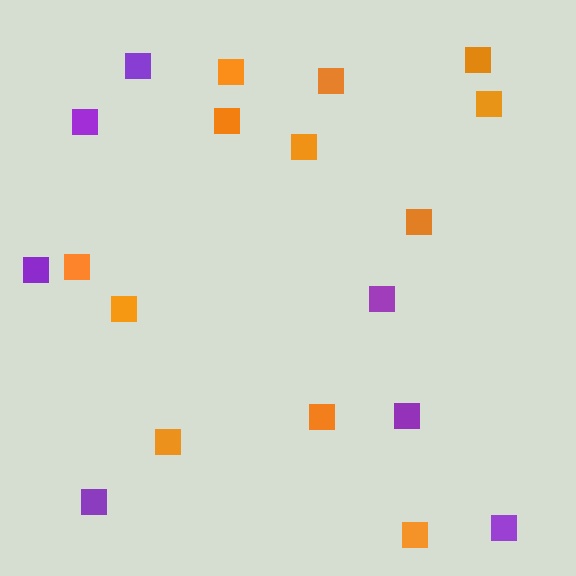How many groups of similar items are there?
There are 2 groups: one group of purple squares (7) and one group of orange squares (12).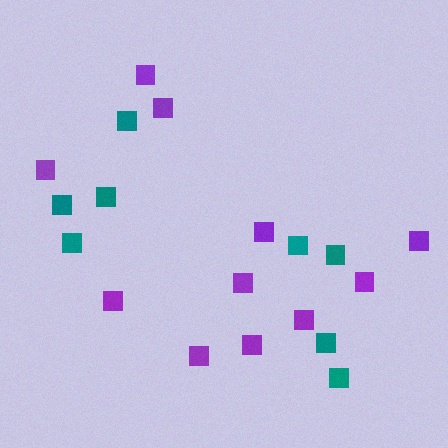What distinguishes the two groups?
There are 2 groups: one group of purple squares (11) and one group of teal squares (8).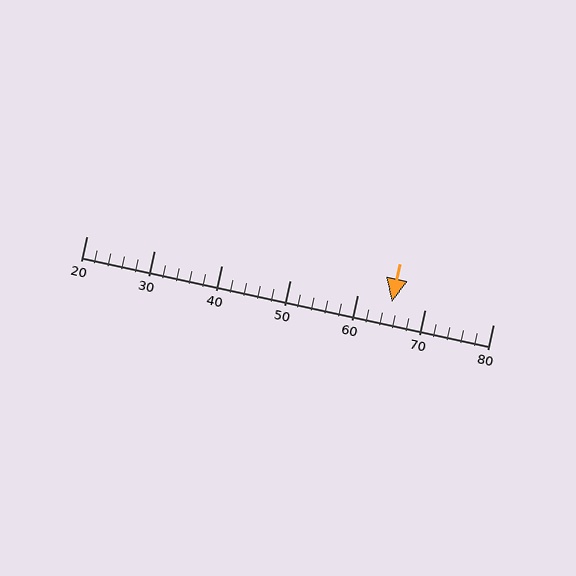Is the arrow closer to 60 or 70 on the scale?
The arrow is closer to 70.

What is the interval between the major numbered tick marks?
The major tick marks are spaced 10 units apart.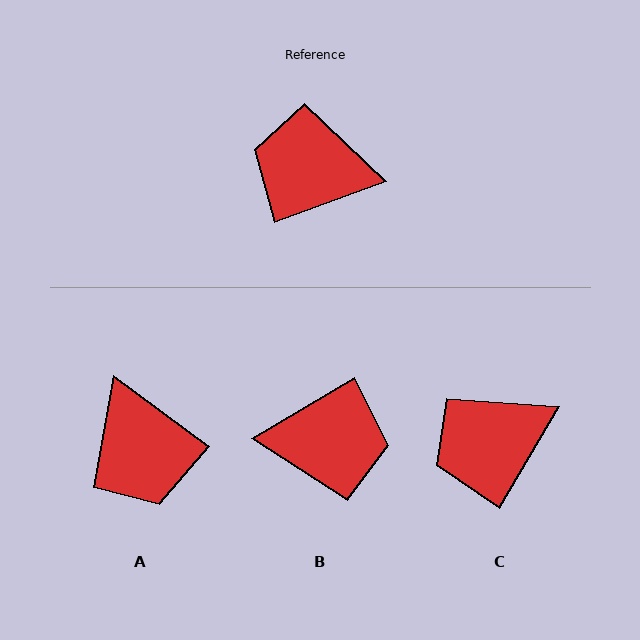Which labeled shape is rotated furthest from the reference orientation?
B, about 169 degrees away.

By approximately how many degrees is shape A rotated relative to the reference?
Approximately 123 degrees counter-clockwise.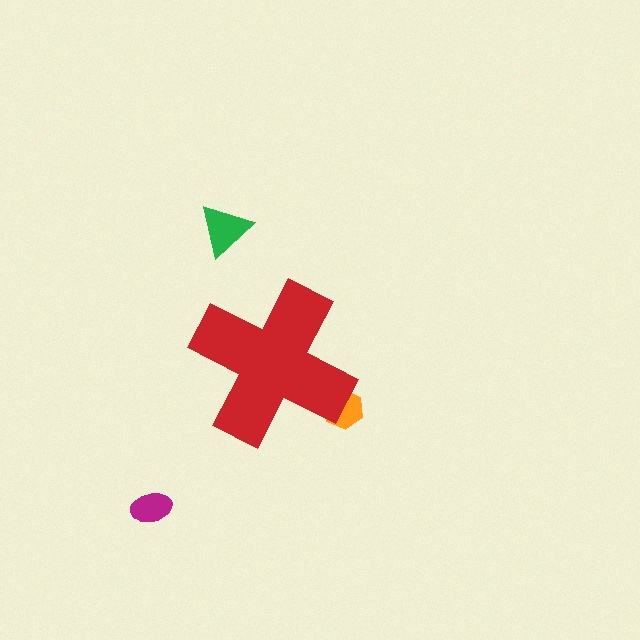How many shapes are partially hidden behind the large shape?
1 shape is partially hidden.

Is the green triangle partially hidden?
No, the green triangle is fully visible.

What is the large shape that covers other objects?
A red cross.